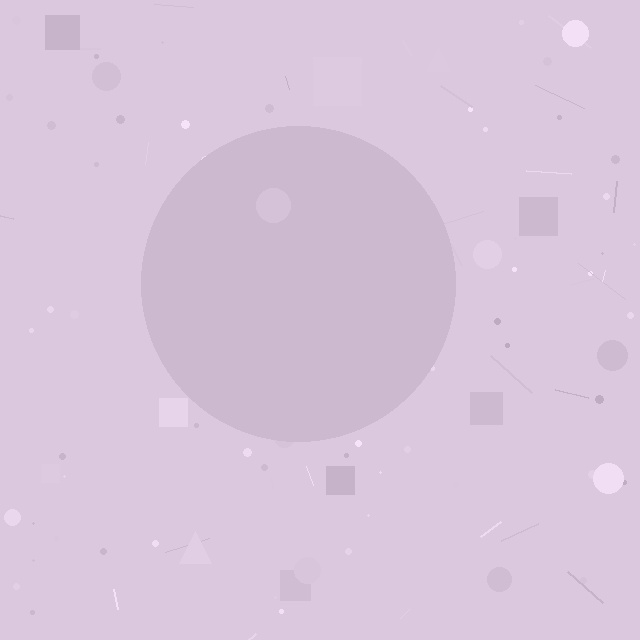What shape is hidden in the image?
A circle is hidden in the image.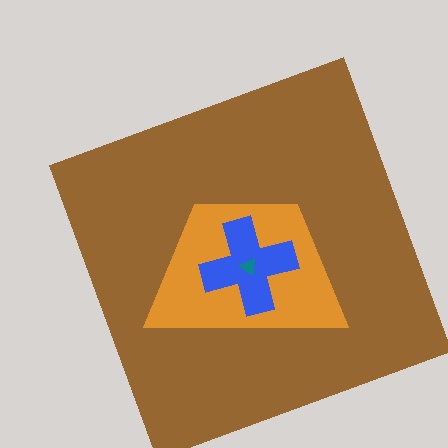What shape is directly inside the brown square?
The orange trapezoid.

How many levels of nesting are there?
4.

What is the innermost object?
The teal triangle.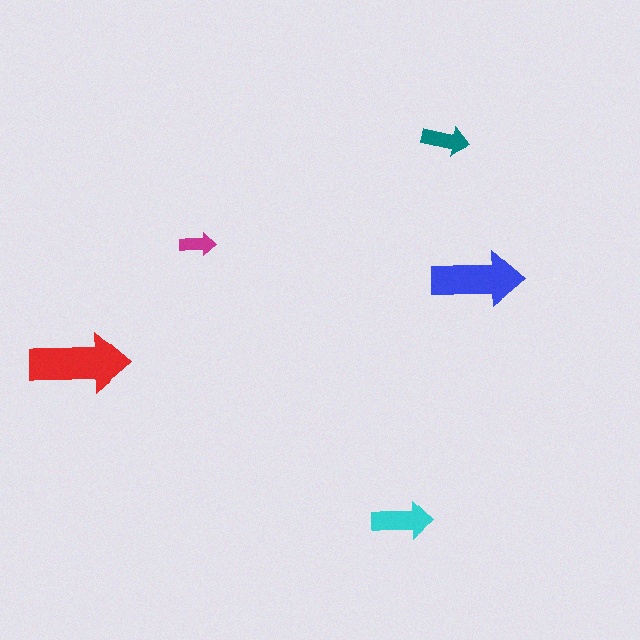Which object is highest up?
The teal arrow is topmost.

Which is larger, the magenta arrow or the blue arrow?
The blue one.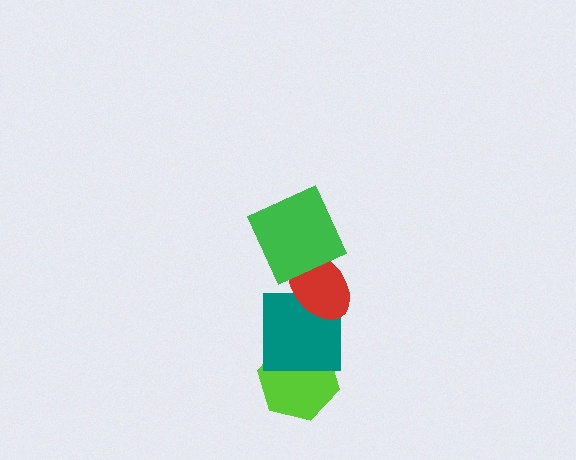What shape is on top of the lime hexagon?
The teal square is on top of the lime hexagon.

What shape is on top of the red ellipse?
The green square is on top of the red ellipse.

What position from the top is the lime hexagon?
The lime hexagon is 4th from the top.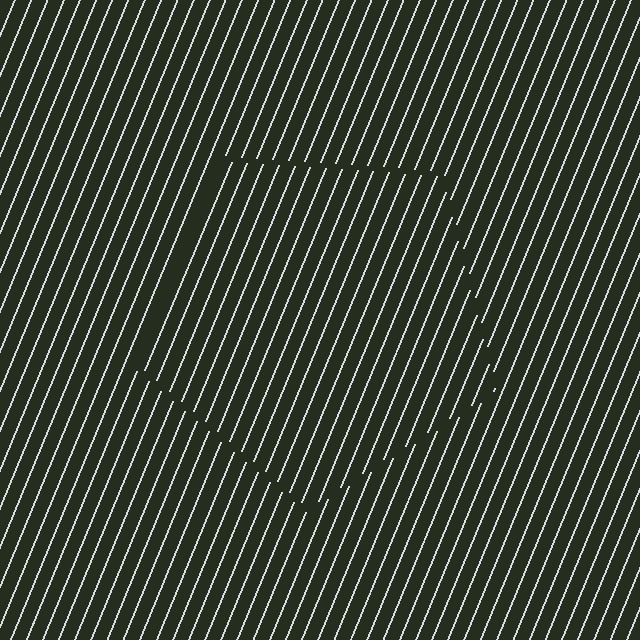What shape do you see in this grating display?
An illusory pentagon. The interior of the shape contains the same grating, shifted by half a period — the contour is defined by the phase discontinuity where line-ends from the inner and outer gratings abut.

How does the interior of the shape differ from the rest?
The interior of the shape contains the same grating, shifted by half a period — the contour is defined by the phase discontinuity where line-ends from the inner and outer gratings abut.